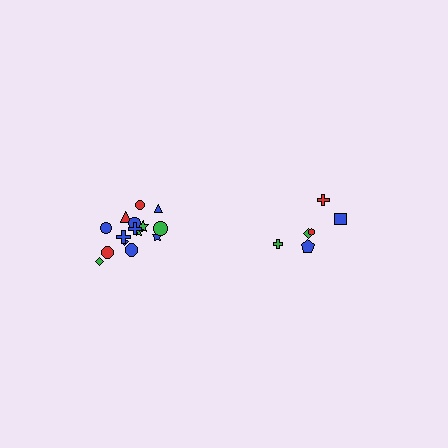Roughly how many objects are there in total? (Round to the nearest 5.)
Roughly 20 objects in total.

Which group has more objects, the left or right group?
The left group.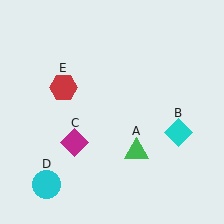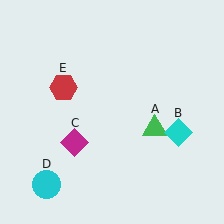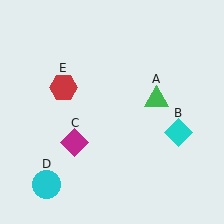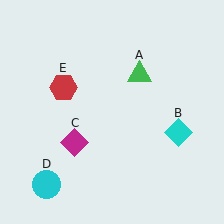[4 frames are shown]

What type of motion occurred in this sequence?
The green triangle (object A) rotated counterclockwise around the center of the scene.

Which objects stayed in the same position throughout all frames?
Cyan diamond (object B) and magenta diamond (object C) and cyan circle (object D) and red hexagon (object E) remained stationary.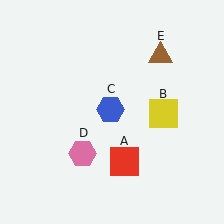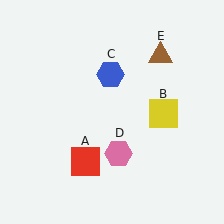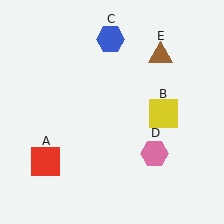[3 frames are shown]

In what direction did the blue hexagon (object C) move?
The blue hexagon (object C) moved up.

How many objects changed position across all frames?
3 objects changed position: red square (object A), blue hexagon (object C), pink hexagon (object D).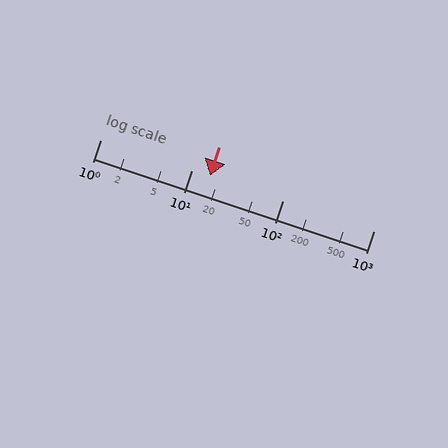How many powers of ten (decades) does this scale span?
The scale spans 3 decades, from 1 to 1000.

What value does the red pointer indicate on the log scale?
The pointer indicates approximately 16.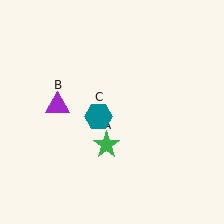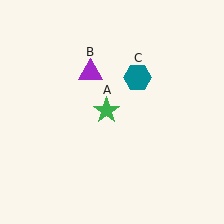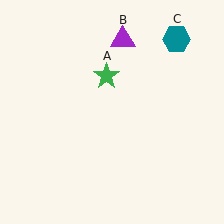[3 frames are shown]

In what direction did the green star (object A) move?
The green star (object A) moved up.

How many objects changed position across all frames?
3 objects changed position: green star (object A), purple triangle (object B), teal hexagon (object C).